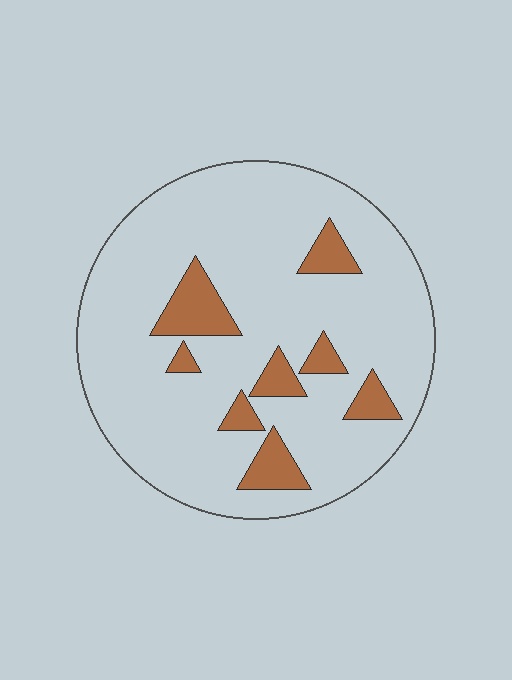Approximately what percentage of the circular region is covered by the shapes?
Approximately 15%.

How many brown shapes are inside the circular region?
8.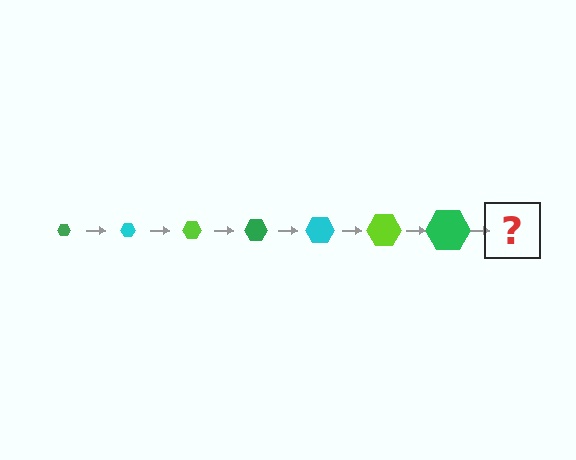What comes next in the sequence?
The next element should be a cyan hexagon, larger than the previous one.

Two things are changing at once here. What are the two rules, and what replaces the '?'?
The two rules are that the hexagon grows larger each step and the color cycles through green, cyan, and lime. The '?' should be a cyan hexagon, larger than the previous one.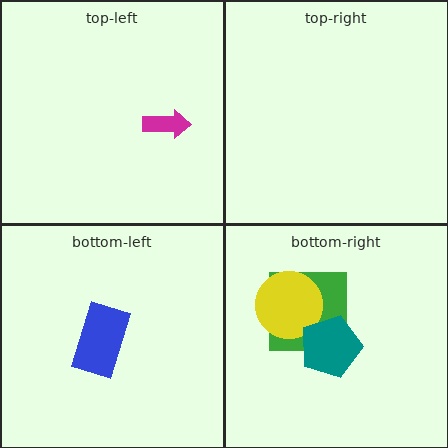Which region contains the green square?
The bottom-right region.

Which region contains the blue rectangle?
The bottom-left region.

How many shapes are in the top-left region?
1.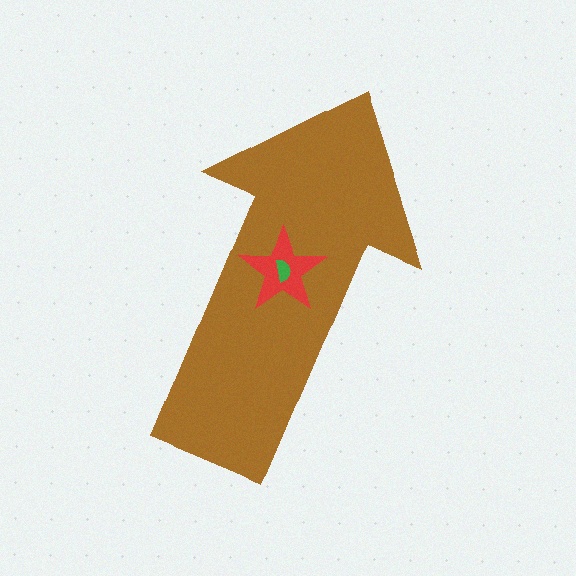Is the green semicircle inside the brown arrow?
Yes.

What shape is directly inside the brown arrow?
The red star.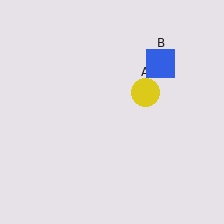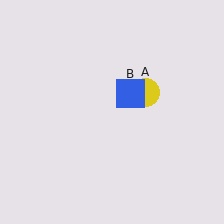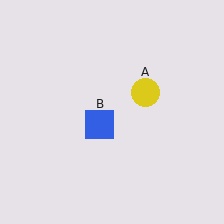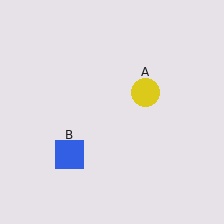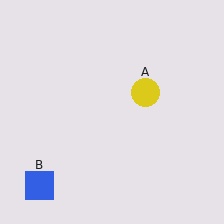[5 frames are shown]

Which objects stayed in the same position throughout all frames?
Yellow circle (object A) remained stationary.